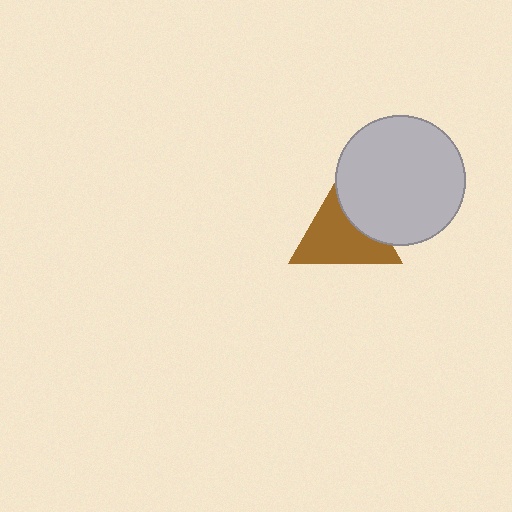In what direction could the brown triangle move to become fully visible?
The brown triangle could move toward the lower-left. That would shift it out from behind the light gray circle entirely.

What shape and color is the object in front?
The object in front is a light gray circle.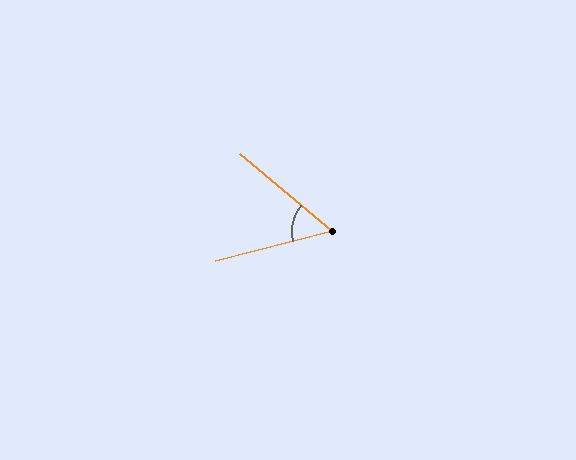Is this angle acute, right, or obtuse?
It is acute.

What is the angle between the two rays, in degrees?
Approximately 54 degrees.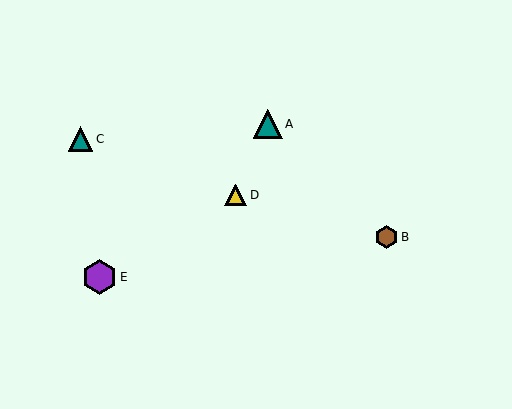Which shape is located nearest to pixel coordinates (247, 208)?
The yellow triangle (labeled D) at (236, 195) is nearest to that location.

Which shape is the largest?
The purple hexagon (labeled E) is the largest.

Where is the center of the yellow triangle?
The center of the yellow triangle is at (236, 195).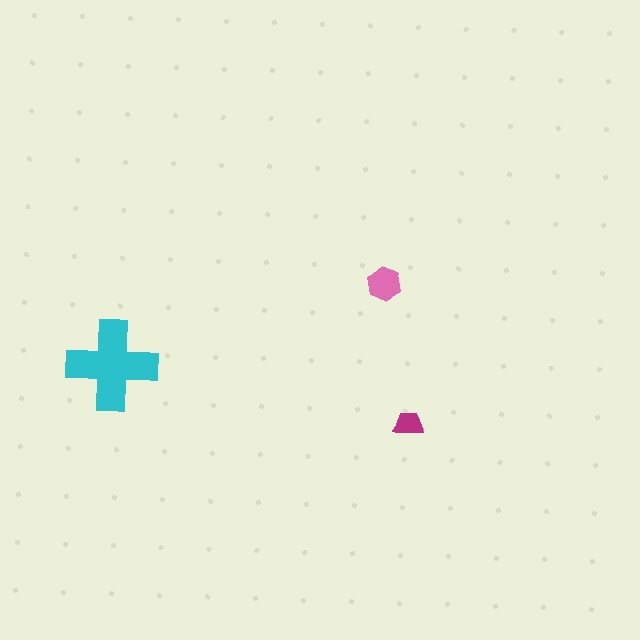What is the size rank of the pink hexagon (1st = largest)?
2nd.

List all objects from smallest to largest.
The magenta trapezoid, the pink hexagon, the cyan cross.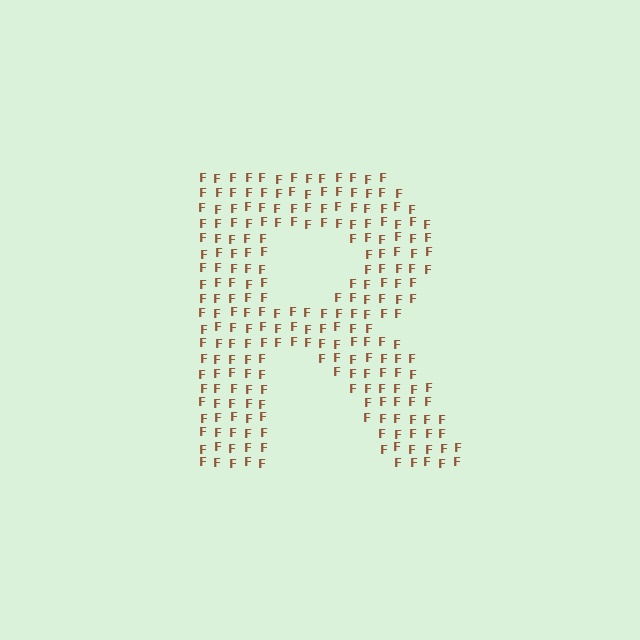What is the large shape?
The large shape is the letter R.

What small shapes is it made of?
It is made of small letter F's.